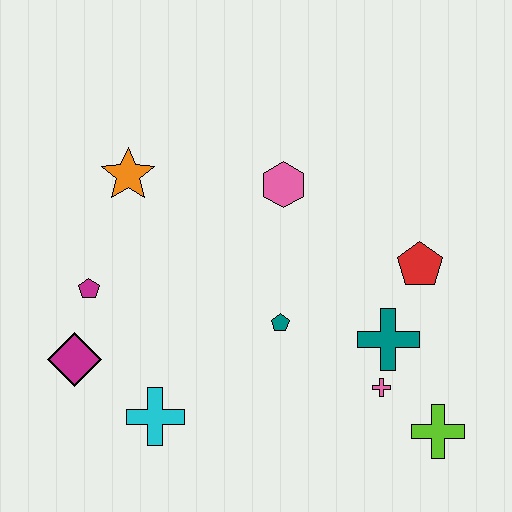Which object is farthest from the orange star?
The lime cross is farthest from the orange star.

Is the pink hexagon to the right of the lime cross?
No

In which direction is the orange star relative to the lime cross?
The orange star is to the left of the lime cross.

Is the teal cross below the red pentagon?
Yes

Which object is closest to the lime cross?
The pink cross is closest to the lime cross.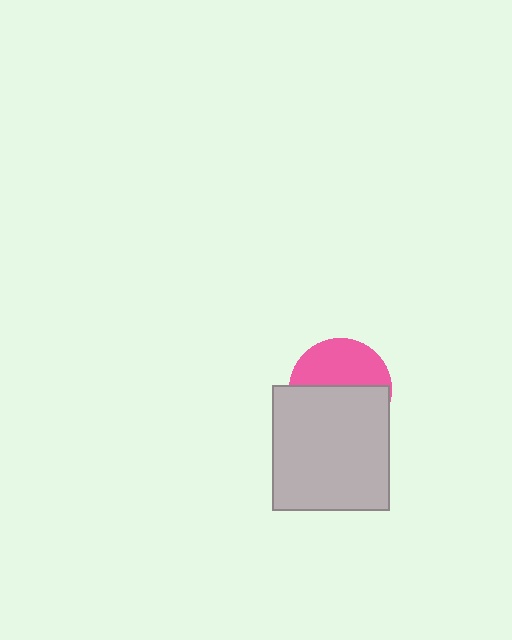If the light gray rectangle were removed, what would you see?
You would see the complete pink circle.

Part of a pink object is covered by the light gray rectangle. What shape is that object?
It is a circle.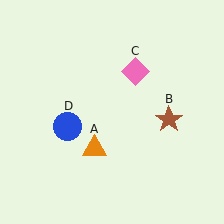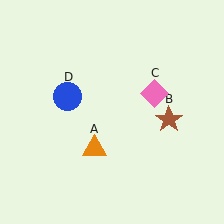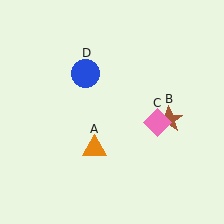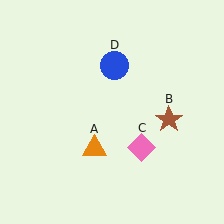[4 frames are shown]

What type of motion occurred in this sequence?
The pink diamond (object C), blue circle (object D) rotated clockwise around the center of the scene.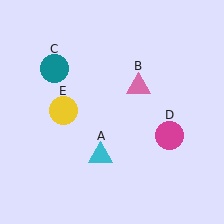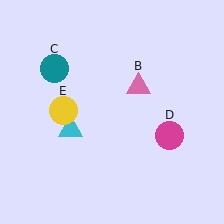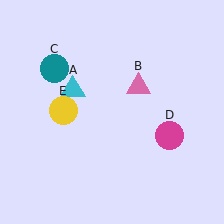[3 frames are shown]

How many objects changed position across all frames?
1 object changed position: cyan triangle (object A).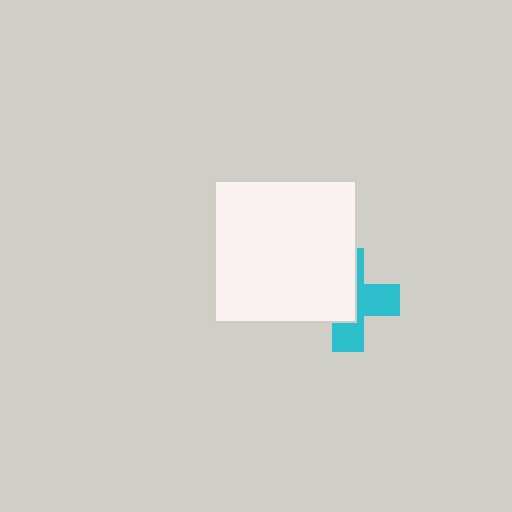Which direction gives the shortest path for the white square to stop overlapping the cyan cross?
Moving toward the upper-left gives the shortest separation.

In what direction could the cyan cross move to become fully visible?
The cyan cross could move toward the lower-right. That would shift it out from behind the white square entirely.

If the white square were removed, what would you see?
You would see the complete cyan cross.